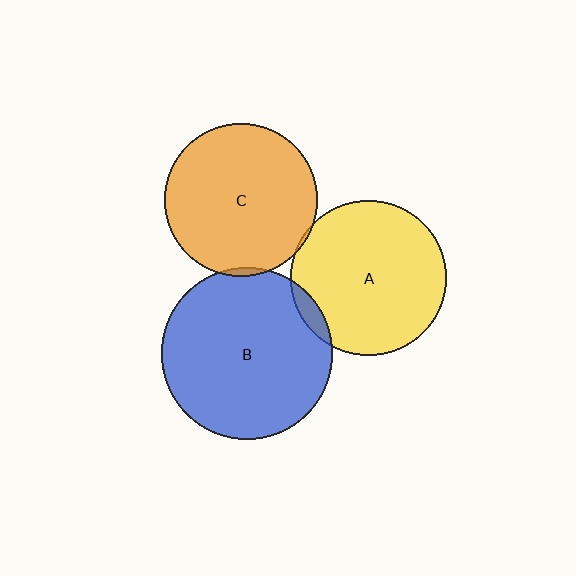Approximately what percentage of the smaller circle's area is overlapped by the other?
Approximately 5%.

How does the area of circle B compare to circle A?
Approximately 1.2 times.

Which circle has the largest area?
Circle B (blue).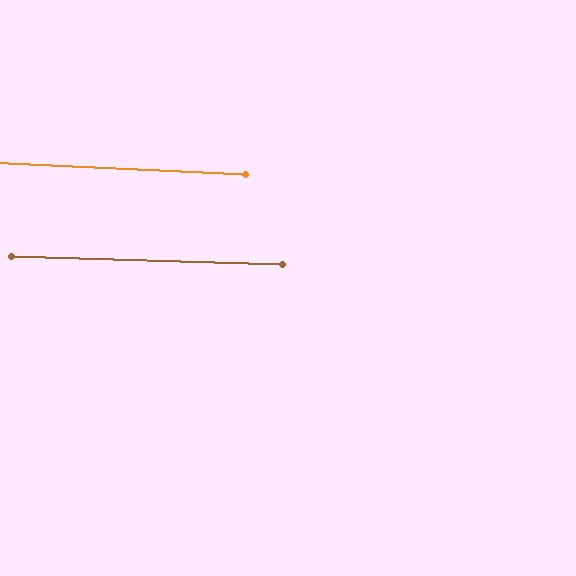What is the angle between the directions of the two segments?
Approximately 1 degree.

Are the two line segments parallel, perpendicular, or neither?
Parallel — their directions differ by only 1.0°.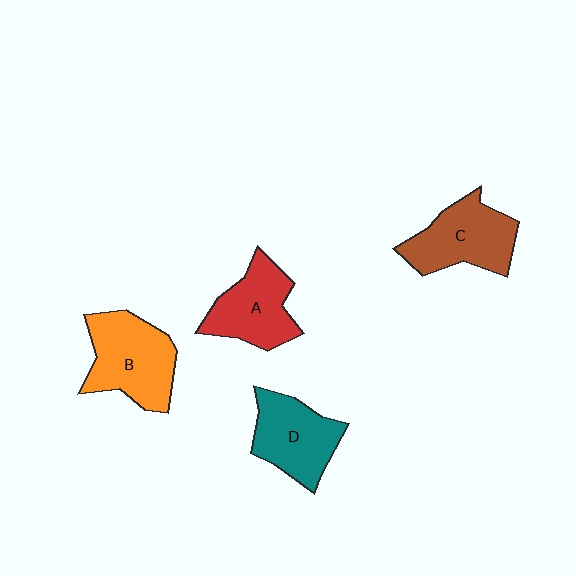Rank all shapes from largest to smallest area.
From largest to smallest: B (orange), C (brown), D (teal), A (red).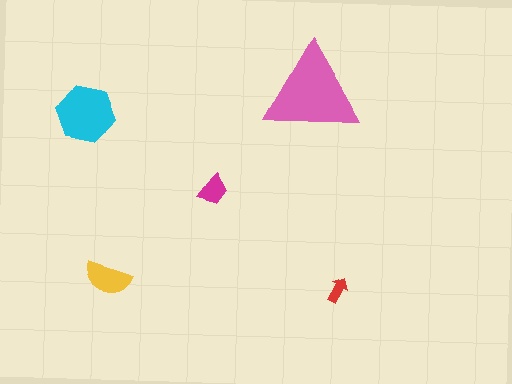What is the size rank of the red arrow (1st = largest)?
5th.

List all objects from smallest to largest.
The red arrow, the magenta trapezoid, the yellow semicircle, the cyan hexagon, the pink triangle.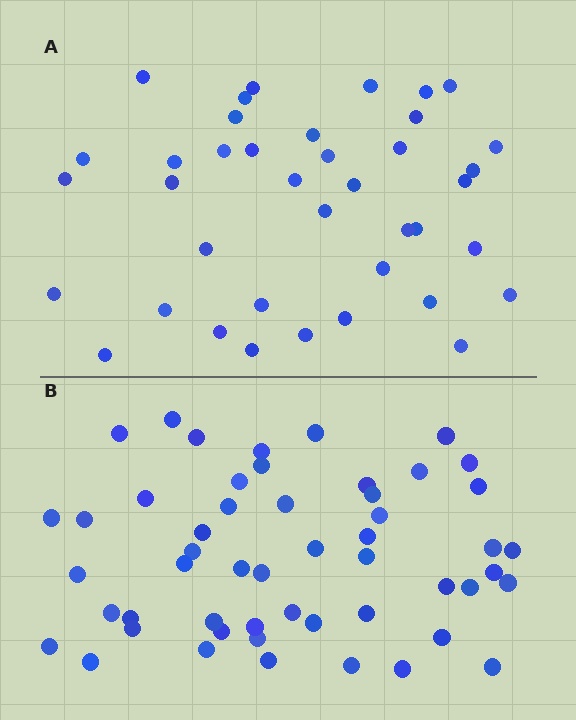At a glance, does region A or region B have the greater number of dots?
Region B (the bottom region) has more dots.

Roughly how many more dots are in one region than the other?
Region B has approximately 15 more dots than region A.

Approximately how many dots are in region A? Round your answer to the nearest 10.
About 40 dots. (The exact count is 39, which rounds to 40.)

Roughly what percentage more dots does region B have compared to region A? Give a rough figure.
About 35% more.